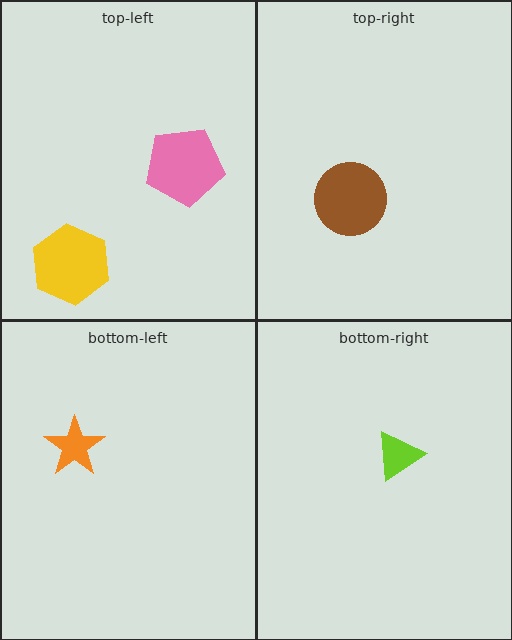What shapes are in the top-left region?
The yellow hexagon, the pink pentagon.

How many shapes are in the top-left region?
2.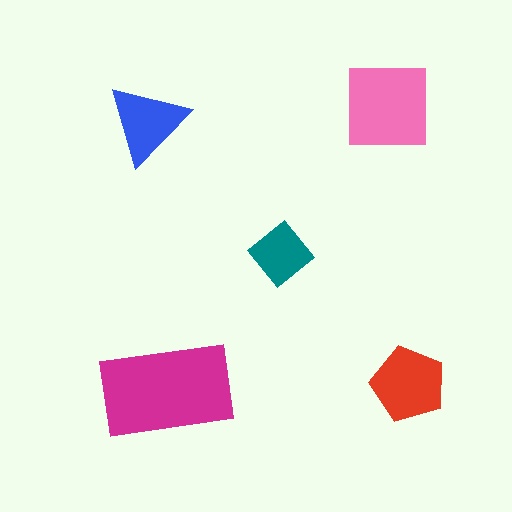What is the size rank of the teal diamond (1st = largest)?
5th.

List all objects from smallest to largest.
The teal diamond, the blue triangle, the red pentagon, the pink square, the magenta rectangle.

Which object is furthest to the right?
The red pentagon is rightmost.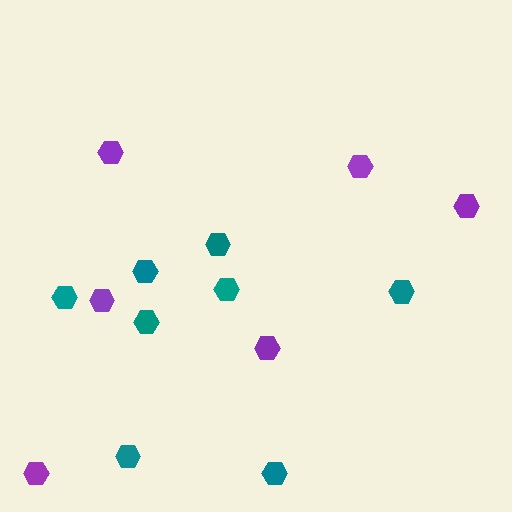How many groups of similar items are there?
There are 2 groups: one group of teal hexagons (8) and one group of purple hexagons (6).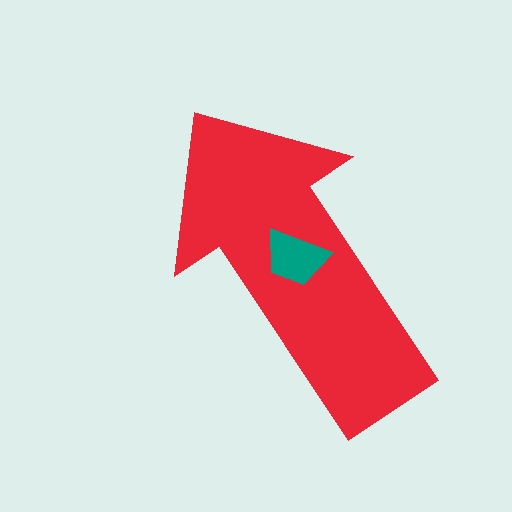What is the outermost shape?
The red arrow.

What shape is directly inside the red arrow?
The teal trapezoid.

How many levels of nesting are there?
2.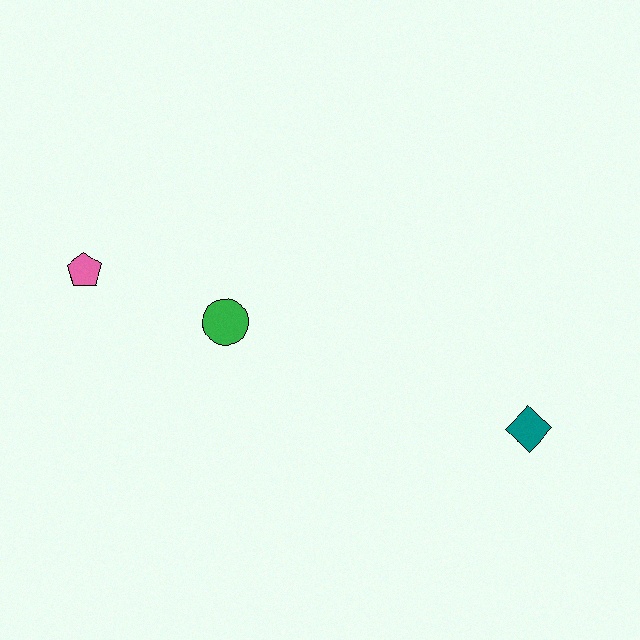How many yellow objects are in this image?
There are no yellow objects.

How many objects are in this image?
There are 3 objects.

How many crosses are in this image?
There are no crosses.